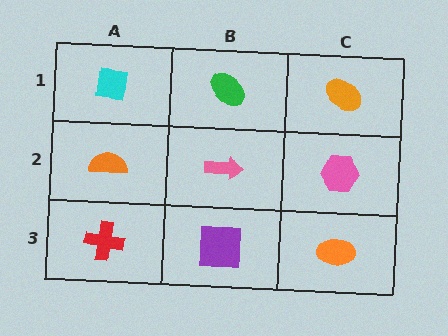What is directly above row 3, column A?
An orange semicircle.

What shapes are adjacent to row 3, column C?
A pink hexagon (row 2, column C), a purple square (row 3, column B).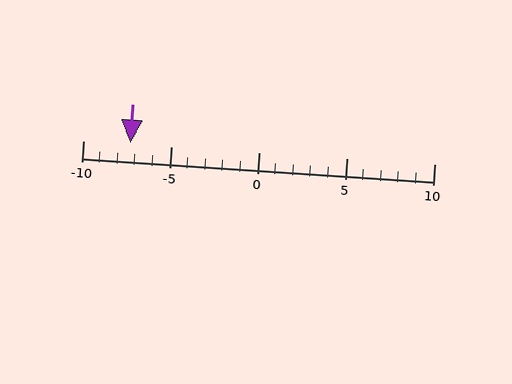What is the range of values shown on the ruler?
The ruler shows values from -10 to 10.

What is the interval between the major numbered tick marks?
The major tick marks are spaced 5 units apart.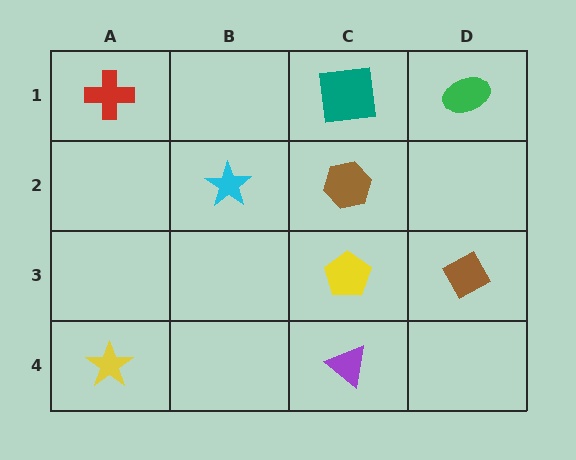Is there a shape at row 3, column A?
No, that cell is empty.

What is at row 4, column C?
A purple triangle.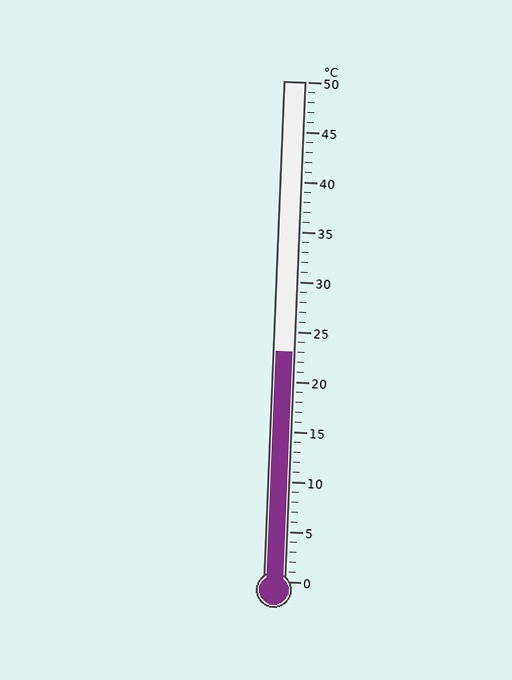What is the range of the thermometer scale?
The thermometer scale ranges from 0°C to 50°C.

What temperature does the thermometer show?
The thermometer shows approximately 23°C.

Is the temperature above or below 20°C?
The temperature is above 20°C.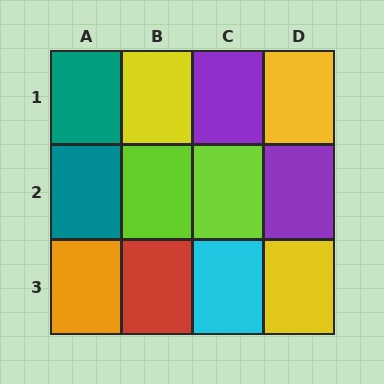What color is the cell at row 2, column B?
Lime.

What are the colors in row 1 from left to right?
Teal, yellow, purple, yellow.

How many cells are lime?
2 cells are lime.